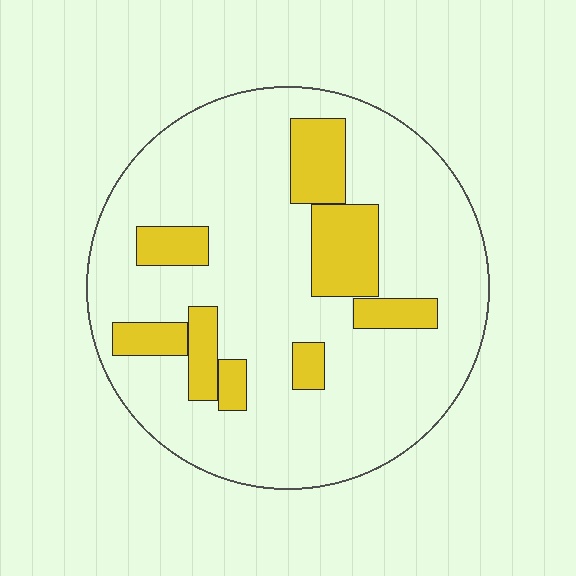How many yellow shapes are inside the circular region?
8.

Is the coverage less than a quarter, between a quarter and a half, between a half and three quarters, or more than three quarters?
Less than a quarter.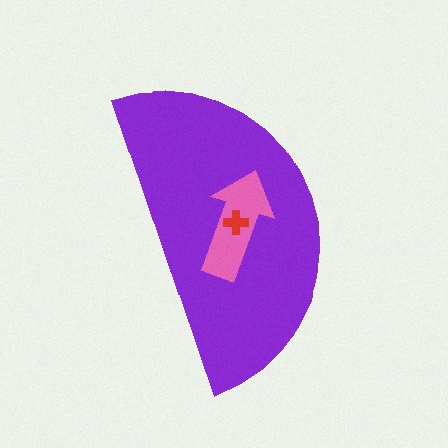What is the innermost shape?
The red cross.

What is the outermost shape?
The purple semicircle.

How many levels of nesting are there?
3.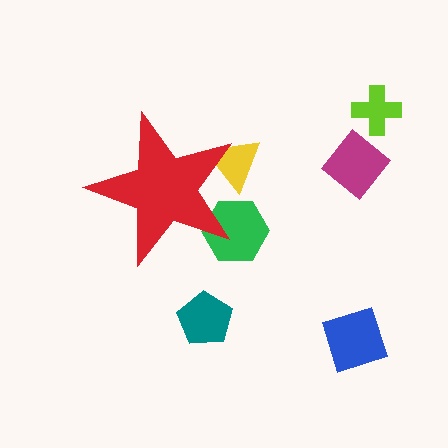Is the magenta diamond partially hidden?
No, the magenta diamond is fully visible.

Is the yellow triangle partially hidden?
Yes, the yellow triangle is partially hidden behind the red star.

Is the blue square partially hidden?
No, the blue square is fully visible.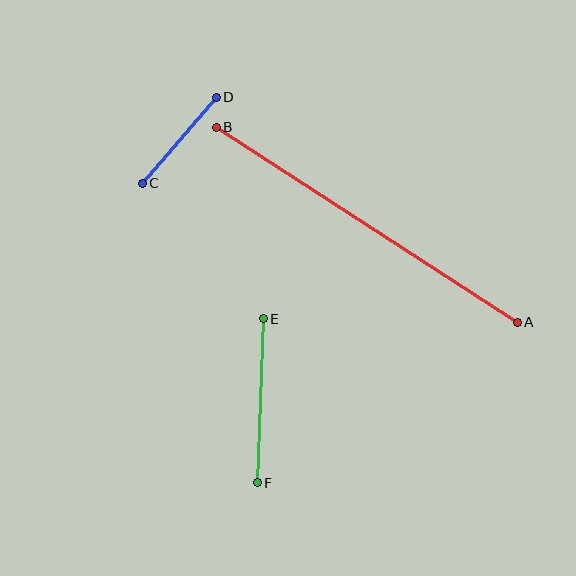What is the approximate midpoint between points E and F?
The midpoint is at approximately (260, 401) pixels.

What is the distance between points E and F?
The distance is approximately 164 pixels.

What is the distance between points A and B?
The distance is approximately 359 pixels.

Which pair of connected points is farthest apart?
Points A and B are farthest apart.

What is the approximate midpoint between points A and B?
The midpoint is at approximately (367, 225) pixels.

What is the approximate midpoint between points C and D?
The midpoint is at approximately (179, 140) pixels.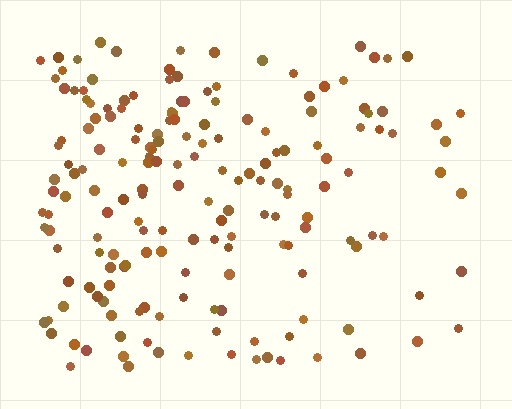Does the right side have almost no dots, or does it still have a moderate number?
Still a moderate number, just noticeably fewer than the left.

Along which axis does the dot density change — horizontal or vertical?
Horizontal.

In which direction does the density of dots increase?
From right to left, with the left side densest.